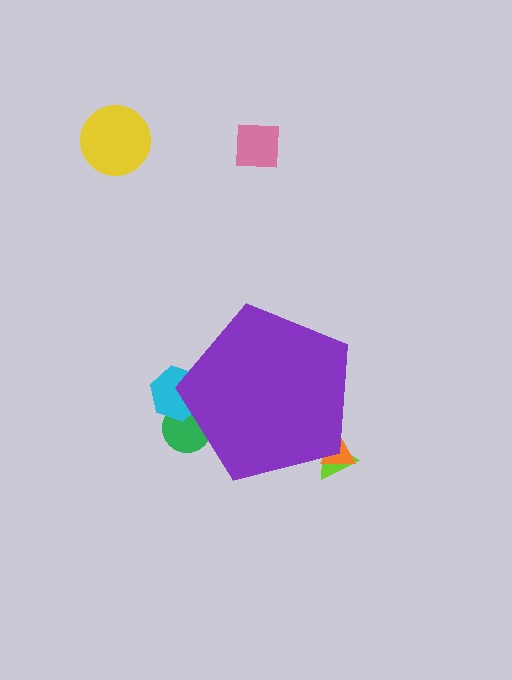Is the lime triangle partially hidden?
Yes, the lime triangle is partially hidden behind the purple pentagon.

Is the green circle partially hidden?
Yes, the green circle is partially hidden behind the purple pentagon.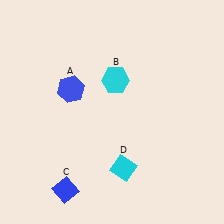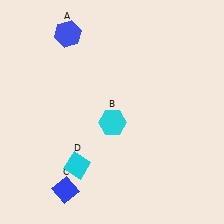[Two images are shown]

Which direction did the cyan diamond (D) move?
The cyan diamond (D) moved left.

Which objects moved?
The objects that moved are: the blue hexagon (A), the cyan hexagon (B), the cyan diamond (D).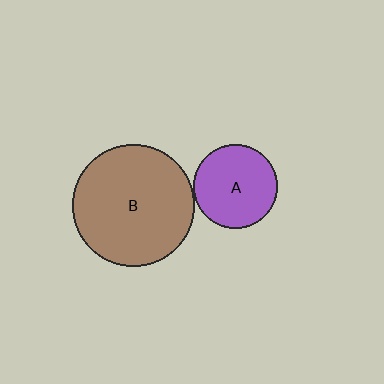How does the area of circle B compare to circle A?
Approximately 2.1 times.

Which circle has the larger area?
Circle B (brown).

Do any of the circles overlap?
No, none of the circles overlap.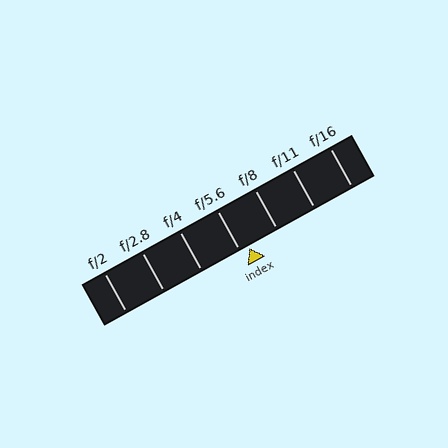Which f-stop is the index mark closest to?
The index mark is closest to f/5.6.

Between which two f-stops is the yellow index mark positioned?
The index mark is between f/5.6 and f/8.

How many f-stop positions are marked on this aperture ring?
There are 7 f-stop positions marked.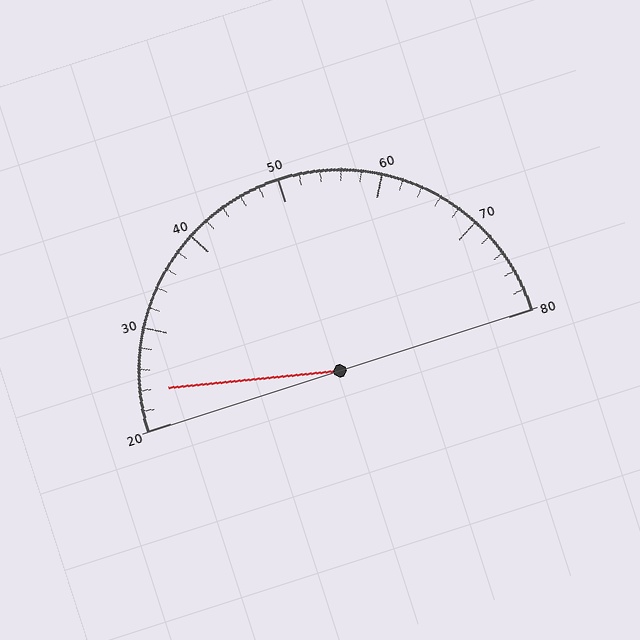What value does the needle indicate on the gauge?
The needle indicates approximately 24.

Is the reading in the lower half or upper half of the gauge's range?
The reading is in the lower half of the range (20 to 80).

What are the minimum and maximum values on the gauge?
The gauge ranges from 20 to 80.